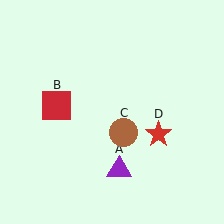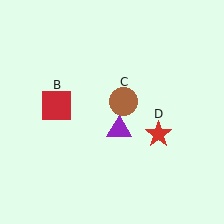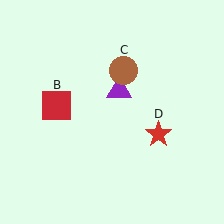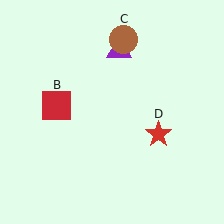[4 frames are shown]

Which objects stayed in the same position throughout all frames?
Red square (object B) and red star (object D) remained stationary.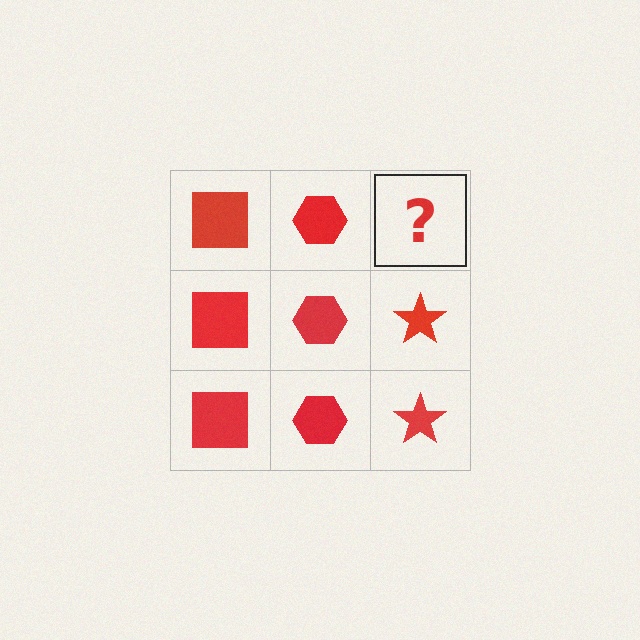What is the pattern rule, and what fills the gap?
The rule is that each column has a consistent shape. The gap should be filled with a red star.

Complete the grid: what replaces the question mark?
The question mark should be replaced with a red star.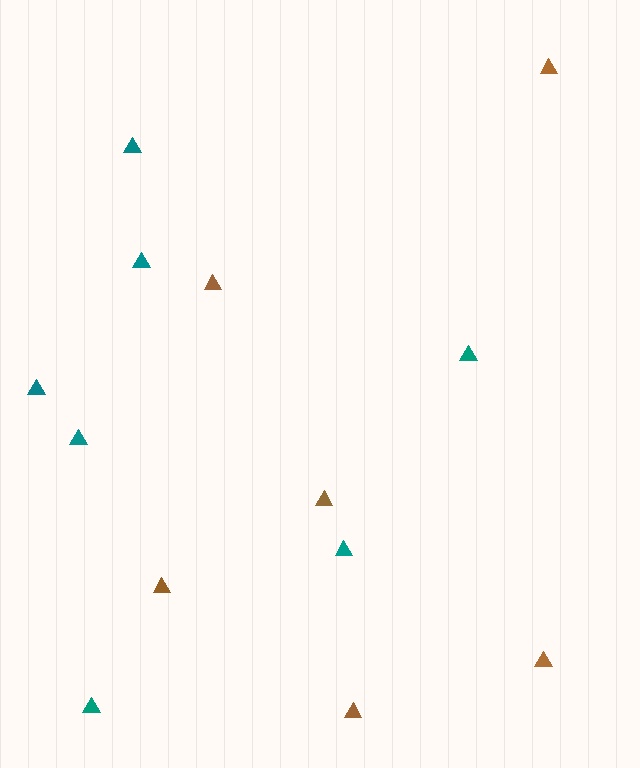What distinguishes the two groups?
There are 2 groups: one group of brown triangles (6) and one group of teal triangles (7).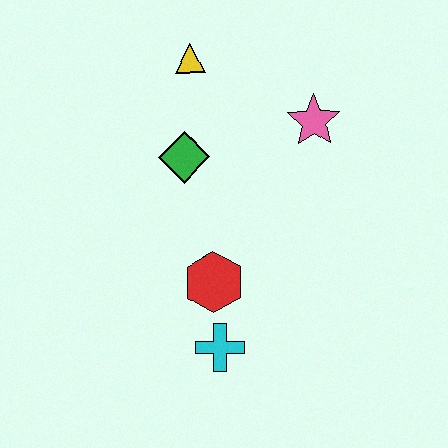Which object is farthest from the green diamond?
The cyan cross is farthest from the green diamond.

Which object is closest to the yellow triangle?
The green diamond is closest to the yellow triangle.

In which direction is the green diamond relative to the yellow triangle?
The green diamond is below the yellow triangle.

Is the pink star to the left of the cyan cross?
No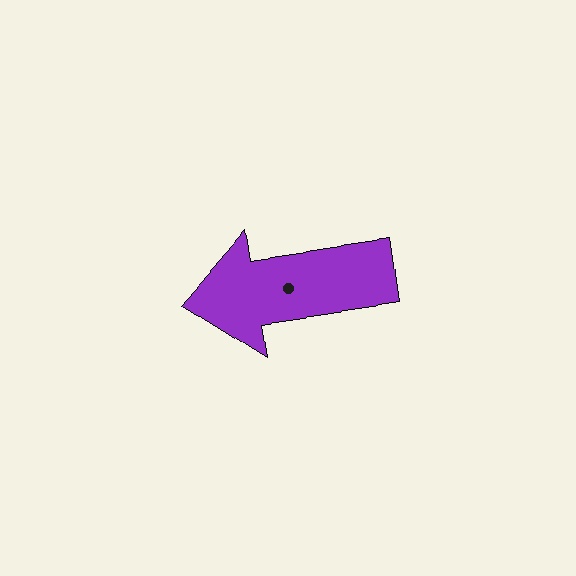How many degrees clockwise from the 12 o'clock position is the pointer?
Approximately 262 degrees.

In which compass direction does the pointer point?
West.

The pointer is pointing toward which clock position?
Roughly 9 o'clock.